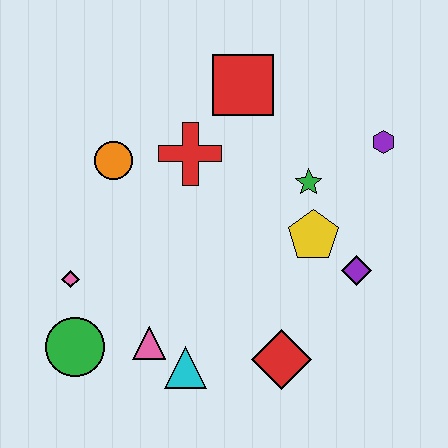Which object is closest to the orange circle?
The red cross is closest to the orange circle.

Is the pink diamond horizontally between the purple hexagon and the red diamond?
No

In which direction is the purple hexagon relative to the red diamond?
The purple hexagon is above the red diamond.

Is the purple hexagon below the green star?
No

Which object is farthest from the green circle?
The purple hexagon is farthest from the green circle.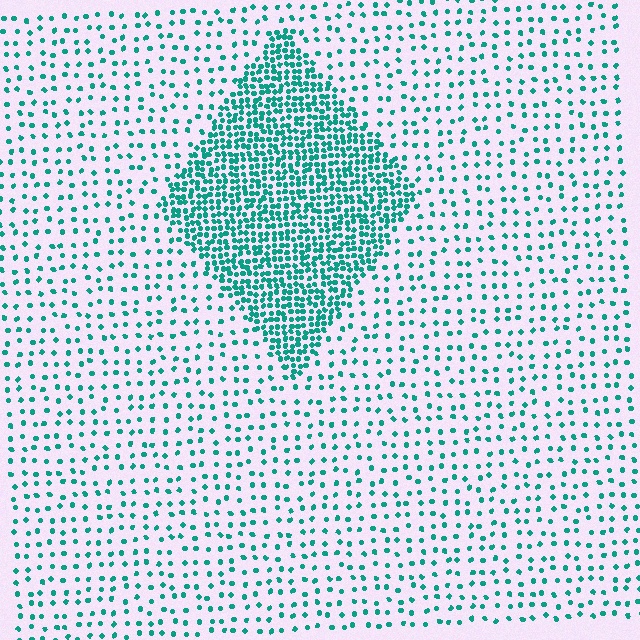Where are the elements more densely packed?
The elements are more densely packed inside the diamond boundary.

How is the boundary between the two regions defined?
The boundary is defined by a change in element density (approximately 3.2x ratio). All elements are the same color, size, and shape.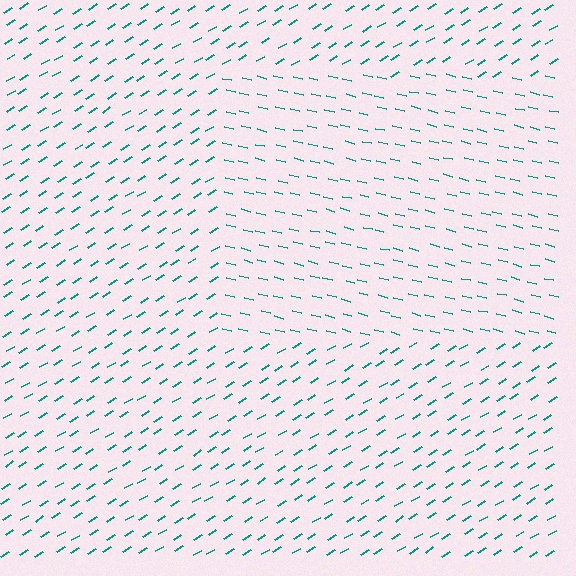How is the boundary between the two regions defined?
The boundary is defined purely by a change in line orientation (approximately 45 degrees difference). All lines are the same color and thickness.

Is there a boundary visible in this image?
Yes, there is a texture boundary formed by a change in line orientation.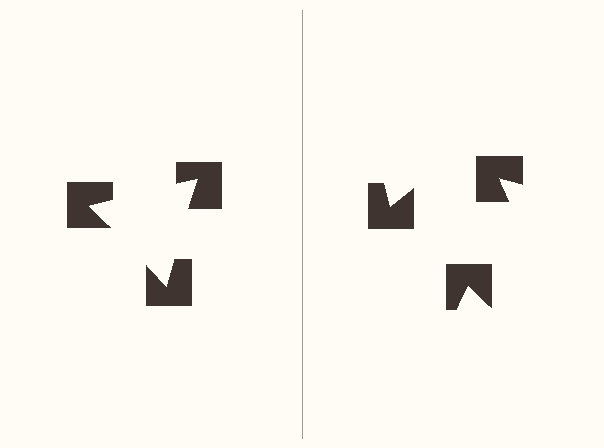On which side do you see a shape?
An illusory triangle appears on the left side. On the right side the wedge cuts are rotated, so no coherent shape forms.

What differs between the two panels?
The notched squares are positioned identically on both sides; only the wedge orientations differ. On the left they align to a triangle; on the right they are misaligned.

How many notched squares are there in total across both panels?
6 — 3 on each side.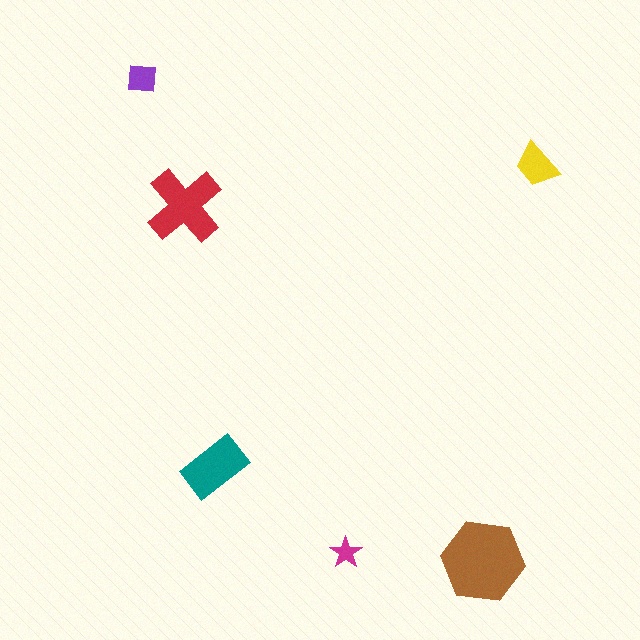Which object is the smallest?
The magenta star.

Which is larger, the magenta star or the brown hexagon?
The brown hexagon.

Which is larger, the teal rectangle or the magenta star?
The teal rectangle.